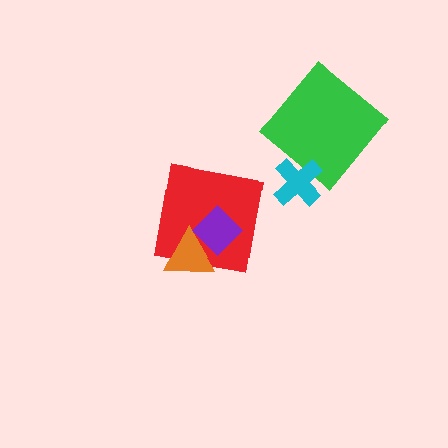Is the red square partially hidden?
Yes, it is partially covered by another shape.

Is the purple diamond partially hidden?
Yes, it is partially covered by another shape.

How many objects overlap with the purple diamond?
2 objects overlap with the purple diamond.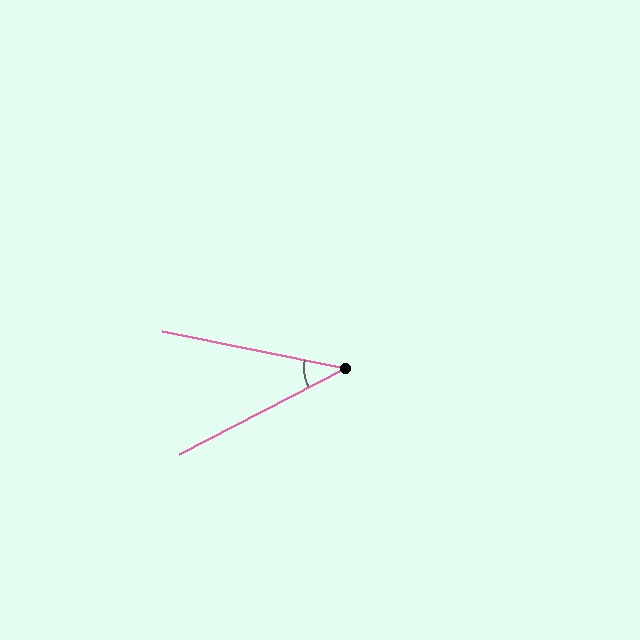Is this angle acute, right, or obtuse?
It is acute.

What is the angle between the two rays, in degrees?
Approximately 39 degrees.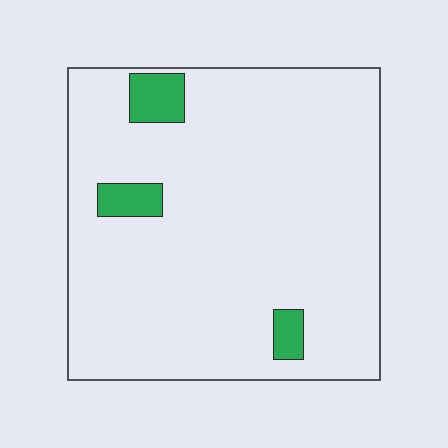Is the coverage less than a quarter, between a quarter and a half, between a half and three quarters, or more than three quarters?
Less than a quarter.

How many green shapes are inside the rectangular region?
3.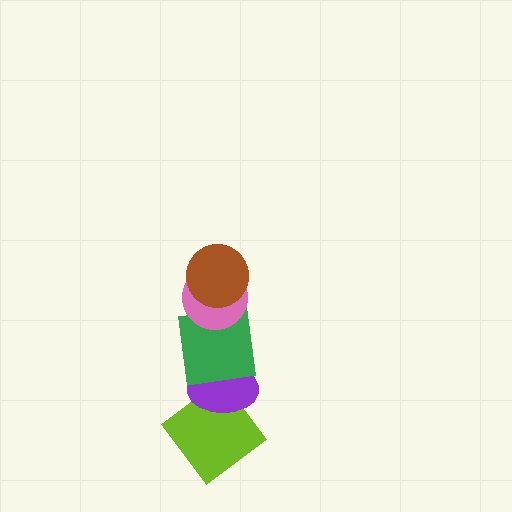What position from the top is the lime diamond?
The lime diamond is 5th from the top.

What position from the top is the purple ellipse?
The purple ellipse is 4th from the top.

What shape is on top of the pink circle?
The brown circle is on top of the pink circle.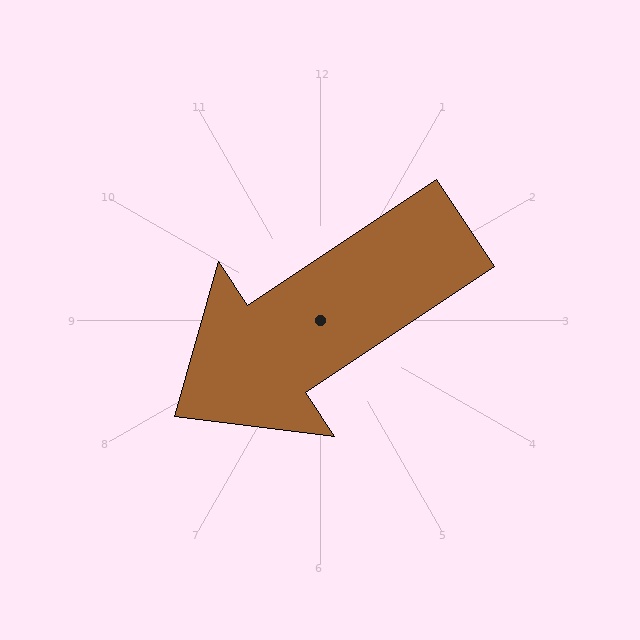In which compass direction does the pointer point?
Southwest.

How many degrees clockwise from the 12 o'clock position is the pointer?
Approximately 236 degrees.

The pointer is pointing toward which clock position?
Roughly 8 o'clock.